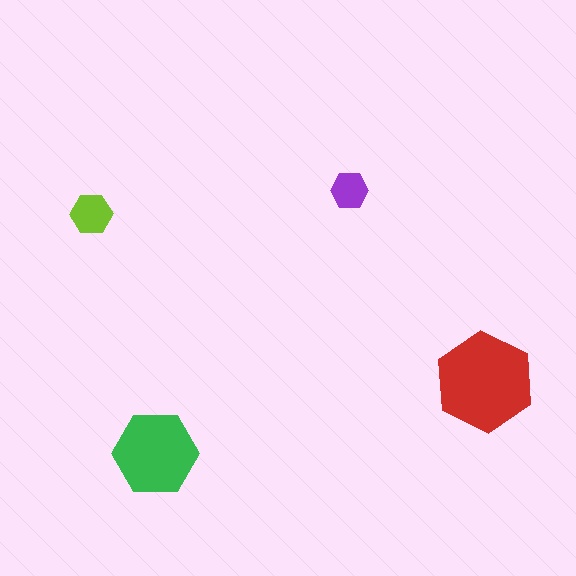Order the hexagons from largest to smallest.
the red one, the green one, the lime one, the purple one.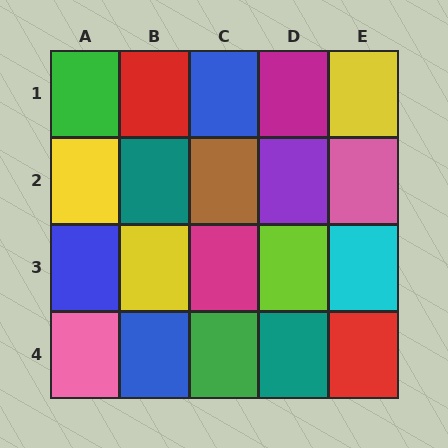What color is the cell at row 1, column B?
Red.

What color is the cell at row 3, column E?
Cyan.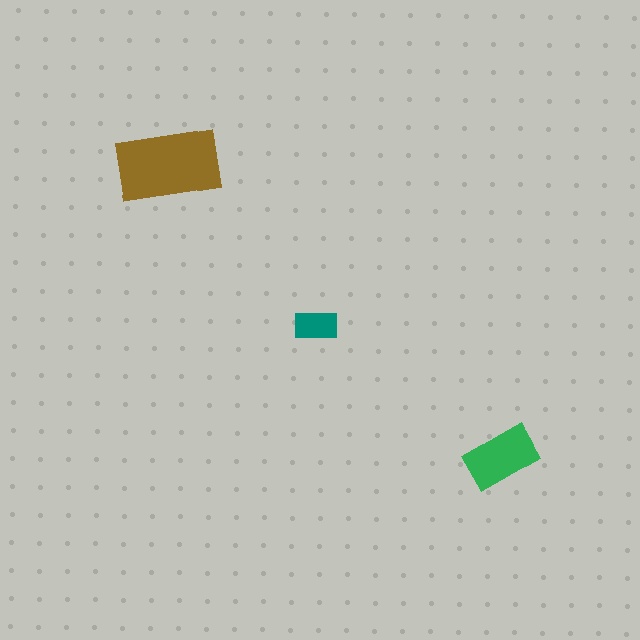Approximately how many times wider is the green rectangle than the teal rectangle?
About 1.5 times wider.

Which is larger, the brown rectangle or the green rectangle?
The brown one.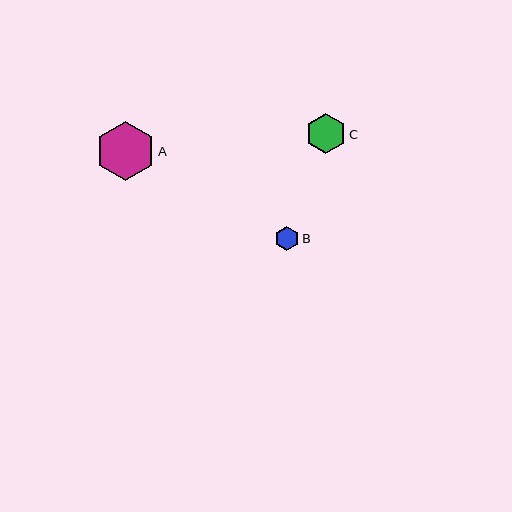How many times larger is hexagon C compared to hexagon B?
Hexagon C is approximately 1.7 times the size of hexagon B.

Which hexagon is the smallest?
Hexagon B is the smallest with a size of approximately 24 pixels.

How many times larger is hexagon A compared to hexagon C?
Hexagon A is approximately 1.5 times the size of hexagon C.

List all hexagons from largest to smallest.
From largest to smallest: A, C, B.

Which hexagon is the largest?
Hexagon A is the largest with a size of approximately 59 pixels.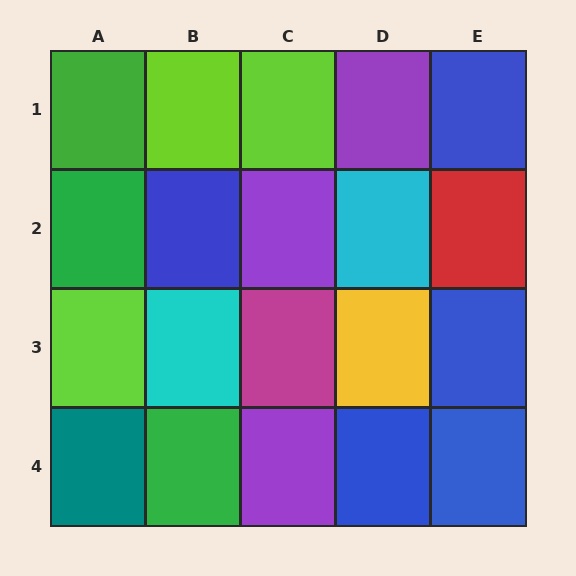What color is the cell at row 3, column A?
Lime.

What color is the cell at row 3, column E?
Blue.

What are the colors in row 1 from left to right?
Green, lime, lime, purple, blue.